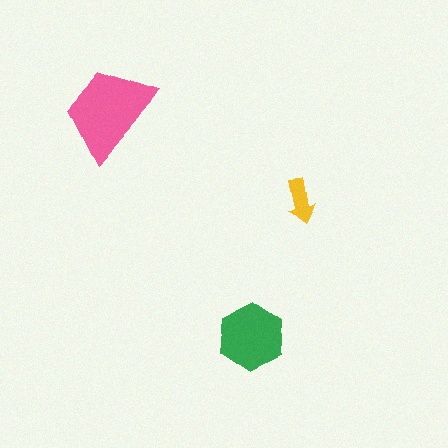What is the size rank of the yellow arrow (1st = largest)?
3rd.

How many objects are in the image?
There are 3 objects in the image.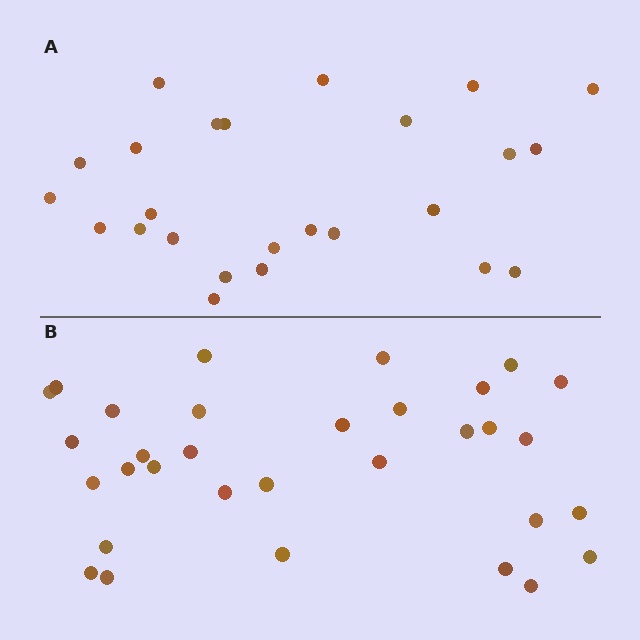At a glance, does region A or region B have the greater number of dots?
Region B (the bottom region) has more dots.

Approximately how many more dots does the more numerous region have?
Region B has roughly 8 or so more dots than region A.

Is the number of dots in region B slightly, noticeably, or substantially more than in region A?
Region B has noticeably more, but not dramatically so. The ratio is roughly 1.3 to 1.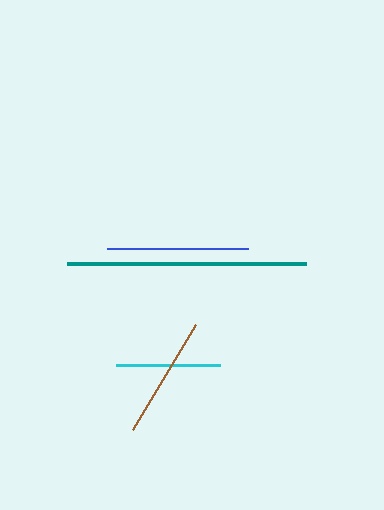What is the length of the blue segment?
The blue segment is approximately 141 pixels long.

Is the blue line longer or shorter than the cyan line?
The blue line is longer than the cyan line.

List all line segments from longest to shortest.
From longest to shortest: teal, blue, brown, cyan.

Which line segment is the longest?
The teal line is the longest at approximately 239 pixels.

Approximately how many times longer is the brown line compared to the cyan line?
The brown line is approximately 1.2 times the length of the cyan line.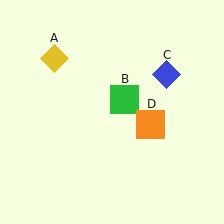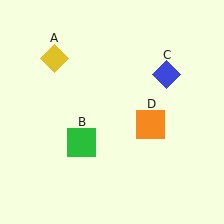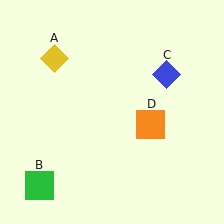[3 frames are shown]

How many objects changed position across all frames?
1 object changed position: green square (object B).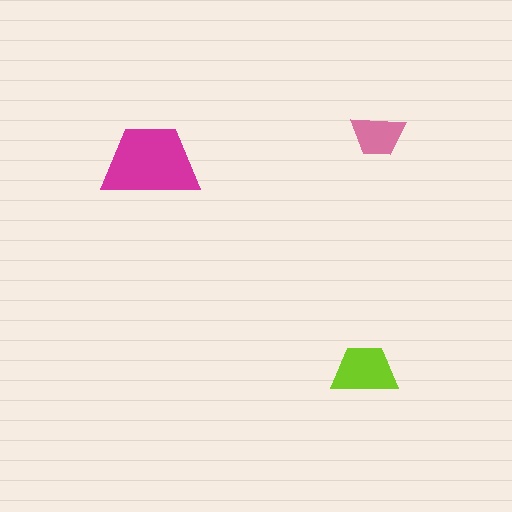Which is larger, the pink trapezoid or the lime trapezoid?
The lime one.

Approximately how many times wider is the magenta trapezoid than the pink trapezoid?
About 2 times wider.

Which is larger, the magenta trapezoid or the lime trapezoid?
The magenta one.